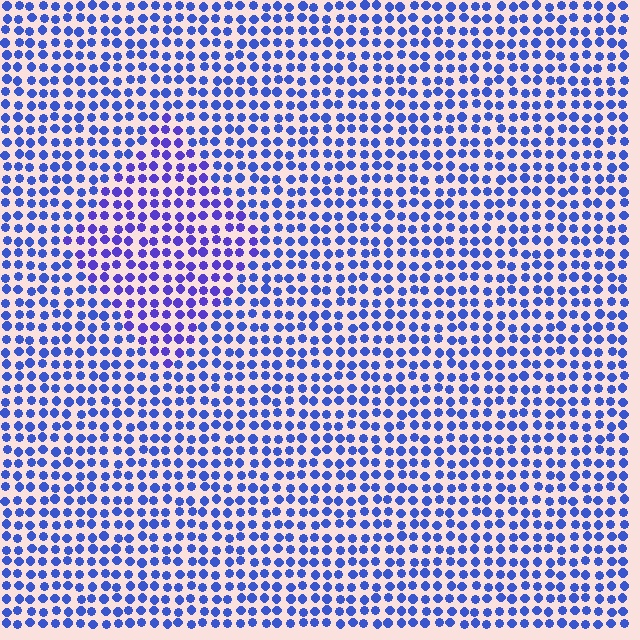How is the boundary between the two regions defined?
The boundary is defined purely by a slight shift in hue (about 24 degrees). Spacing, size, and orientation are identical on both sides.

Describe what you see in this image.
The image is filled with small blue elements in a uniform arrangement. A diamond-shaped region is visible where the elements are tinted to a slightly different hue, forming a subtle color boundary.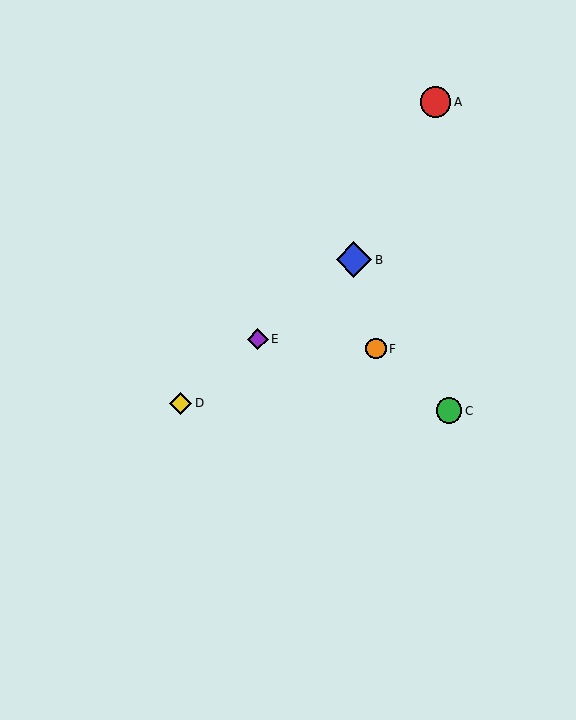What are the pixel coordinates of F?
Object F is at (376, 349).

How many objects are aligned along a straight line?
3 objects (B, D, E) are aligned along a straight line.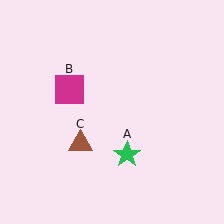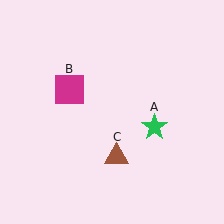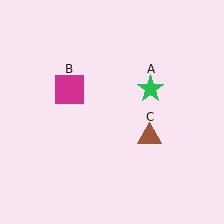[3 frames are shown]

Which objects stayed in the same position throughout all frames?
Magenta square (object B) remained stationary.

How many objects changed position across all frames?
2 objects changed position: green star (object A), brown triangle (object C).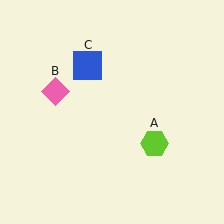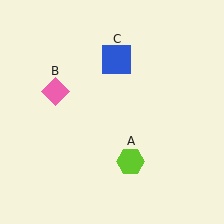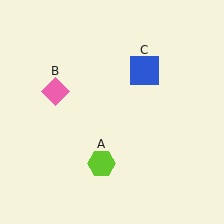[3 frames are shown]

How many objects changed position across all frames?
2 objects changed position: lime hexagon (object A), blue square (object C).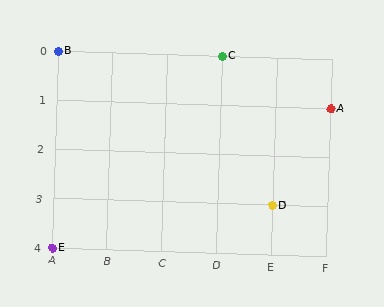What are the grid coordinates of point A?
Point A is at grid coordinates (F, 1).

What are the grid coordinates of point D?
Point D is at grid coordinates (E, 3).